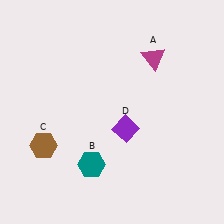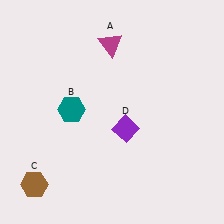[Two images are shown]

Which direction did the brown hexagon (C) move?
The brown hexagon (C) moved down.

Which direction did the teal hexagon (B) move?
The teal hexagon (B) moved up.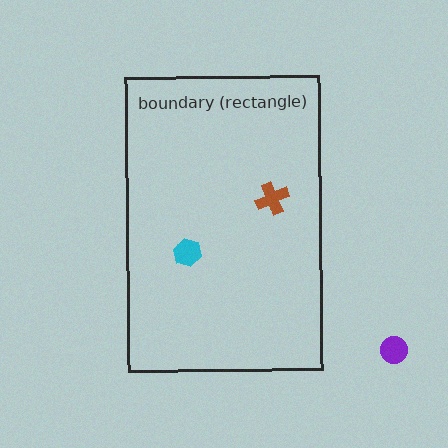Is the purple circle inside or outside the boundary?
Outside.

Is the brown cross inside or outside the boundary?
Inside.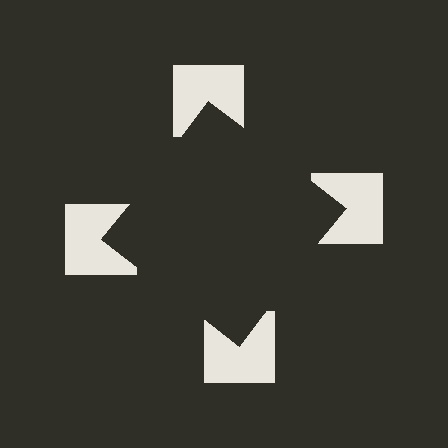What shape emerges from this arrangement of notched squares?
An illusory square — its edges are inferred from the aligned wedge cuts in the notched squares, not physically drawn.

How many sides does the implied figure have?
4 sides.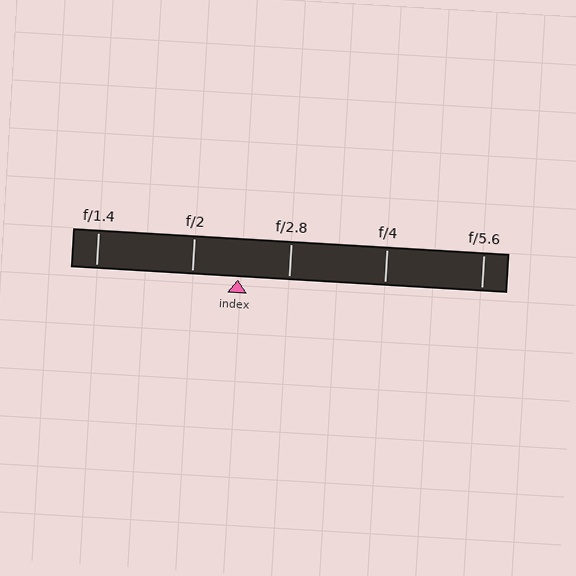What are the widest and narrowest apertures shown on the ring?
The widest aperture shown is f/1.4 and the narrowest is f/5.6.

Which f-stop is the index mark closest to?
The index mark is closest to f/2.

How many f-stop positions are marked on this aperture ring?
There are 5 f-stop positions marked.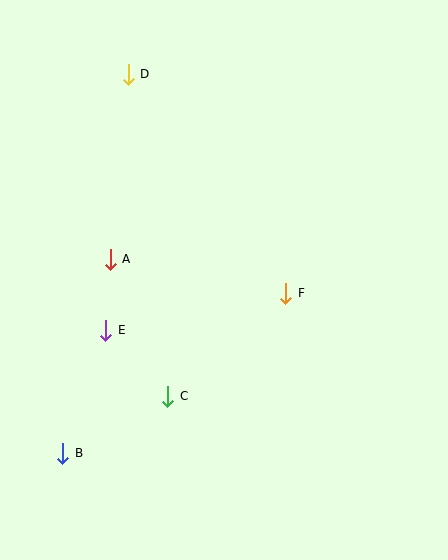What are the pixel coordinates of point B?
Point B is at (63, 453).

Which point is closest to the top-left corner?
Point D is closest to the top-left corner.